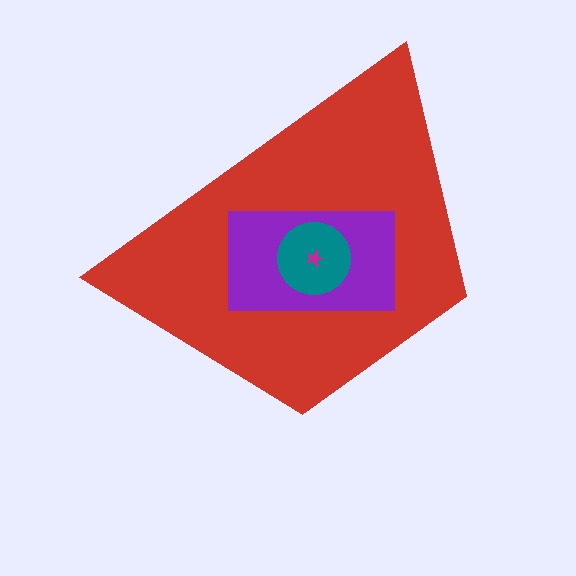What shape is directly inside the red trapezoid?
The purple rectangle.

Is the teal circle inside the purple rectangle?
Yes.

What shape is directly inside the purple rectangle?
The teal circle.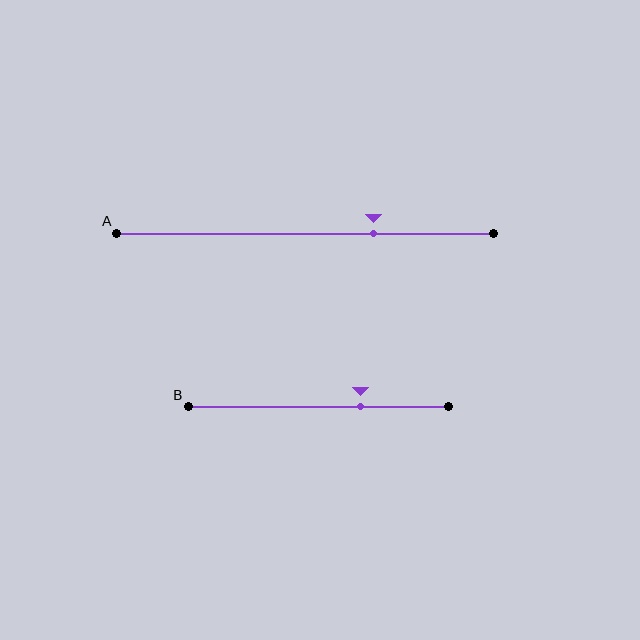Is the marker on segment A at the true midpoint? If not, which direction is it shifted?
No, the marker on segment A is shifted to the right by about 18% of the segment length.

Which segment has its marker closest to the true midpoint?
Segment B has its marker closest to the true midpoint.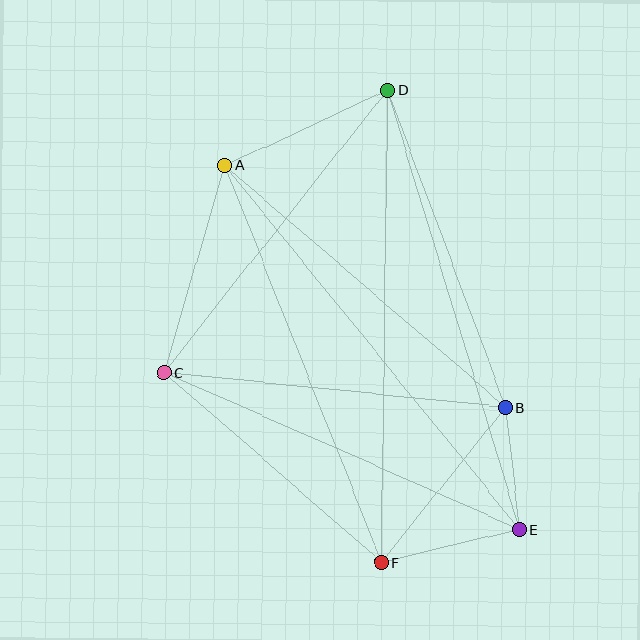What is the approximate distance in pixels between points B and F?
The distance between B and F is approximately 199 pixels.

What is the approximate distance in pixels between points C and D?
The distance between C and D is approximately 361 pixels.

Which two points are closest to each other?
Points B and E are closest to each other.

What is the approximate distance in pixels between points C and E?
The distance between C and E is approximately 389 pixels.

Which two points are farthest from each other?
Points D and F are farthest from each other.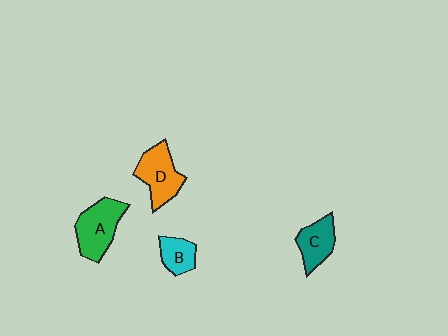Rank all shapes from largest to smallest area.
From largest to smallest: A (green), D (orange), C (teal), B (cyan).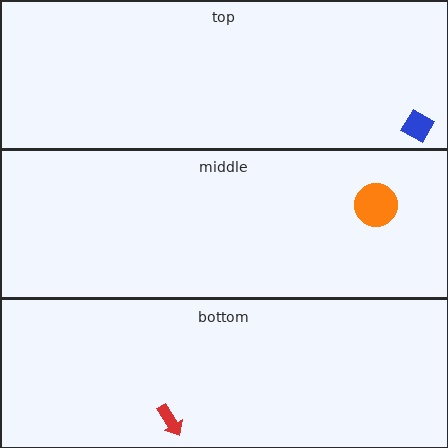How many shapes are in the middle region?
1.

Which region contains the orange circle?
The middle region.